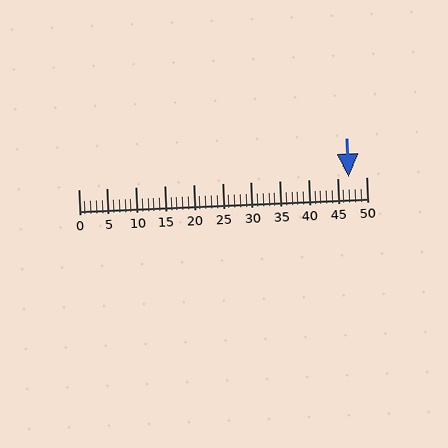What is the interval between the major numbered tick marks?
The major tick marks are spaced 5 units apart.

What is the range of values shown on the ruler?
The ruler shows values from 0 to 50.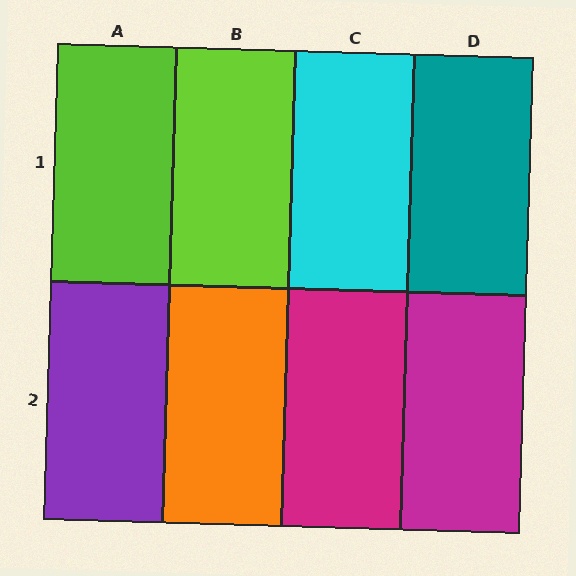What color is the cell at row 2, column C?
Magenta.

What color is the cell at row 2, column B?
Orange.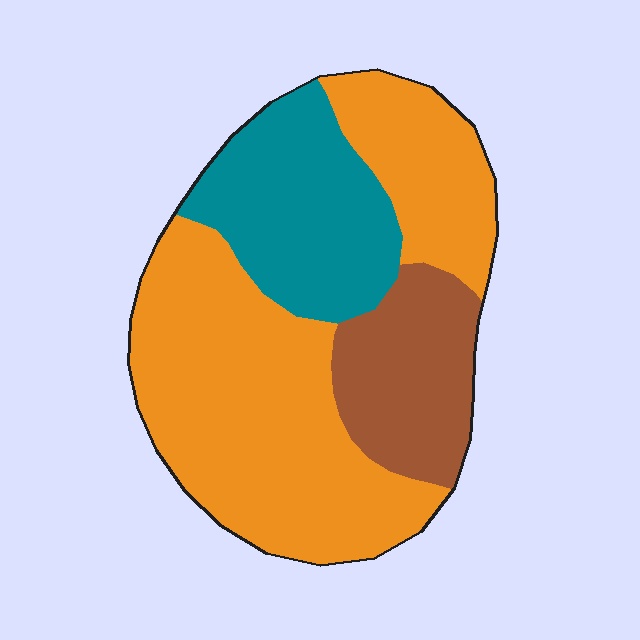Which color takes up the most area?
Orange, at roughly 60%.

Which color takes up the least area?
Brown, at roughly 20%.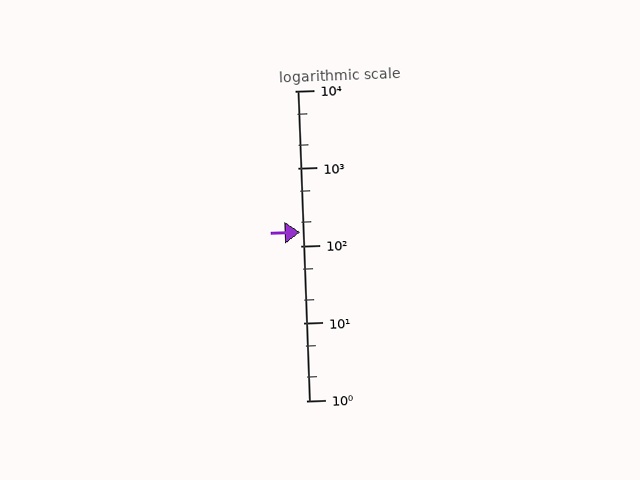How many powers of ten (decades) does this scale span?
The scale spans 4 decades, from 1 to 10000.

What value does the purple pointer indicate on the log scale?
The pointer indicates approximately 150.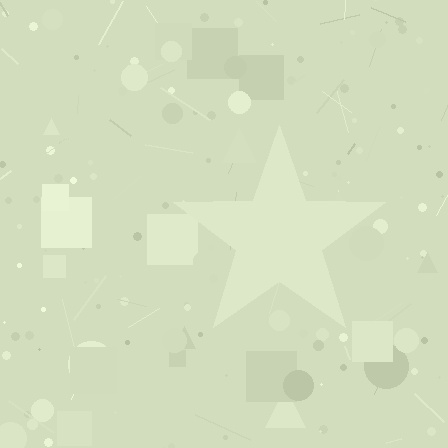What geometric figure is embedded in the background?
A star is embedded in the background.